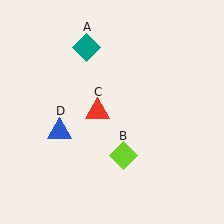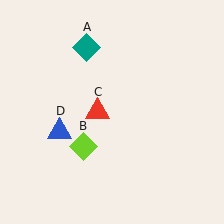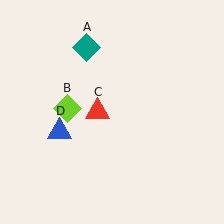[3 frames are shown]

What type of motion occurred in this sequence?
The lime diamond (object B) rotated clockwise around the center of the scene.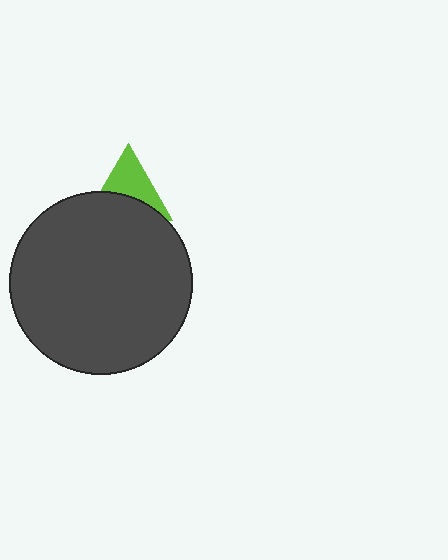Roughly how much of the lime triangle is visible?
About half of it is visible (roughly 52%).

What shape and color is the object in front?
The object in front is a dark gray circle.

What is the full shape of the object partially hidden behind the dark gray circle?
The partially hidden object is a lime triangle.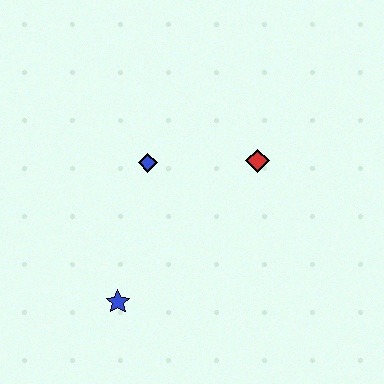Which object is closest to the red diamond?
The blue diamond is closest to the red diamond.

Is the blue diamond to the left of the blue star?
No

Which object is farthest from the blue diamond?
The blue star is farthest from the blue diamond.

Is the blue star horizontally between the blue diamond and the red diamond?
No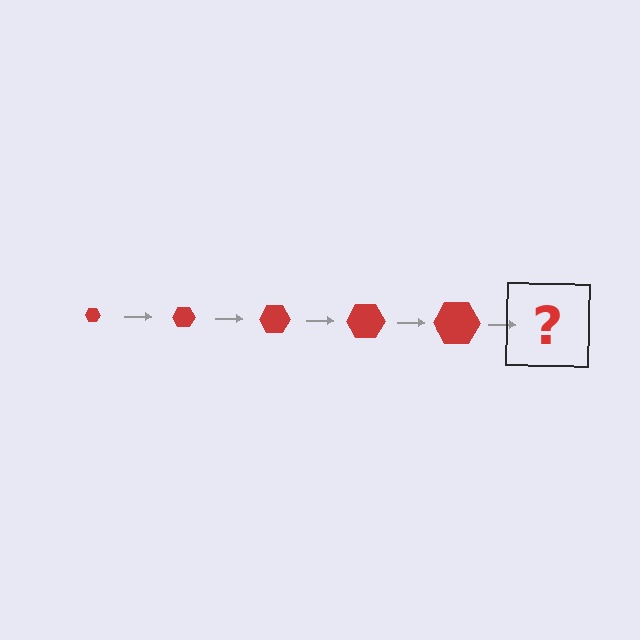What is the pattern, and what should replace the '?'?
The pattern is that the hexagon gets progressively larger each step. The '?' should be a red hexagon, larger than the previous one.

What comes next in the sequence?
The next element should be a red hexagon, larger than the previous one.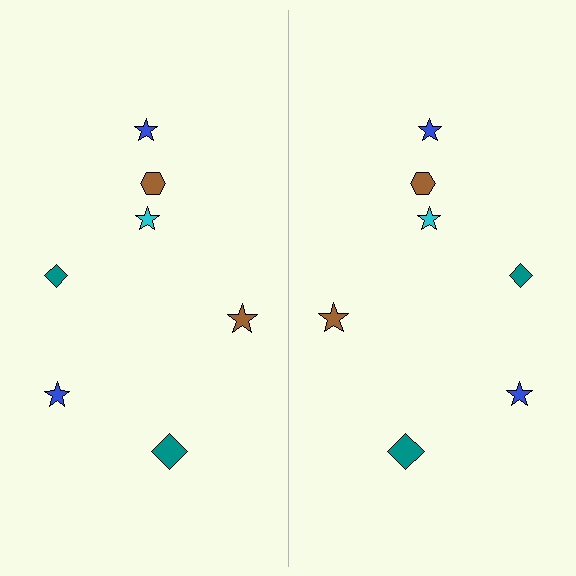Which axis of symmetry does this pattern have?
The pattern has a vertical axis of symmetry running through the center of the image.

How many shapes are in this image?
There are 14 shapes in this image.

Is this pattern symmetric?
Yes, this pattern has bilateral (reflection) symmetry.